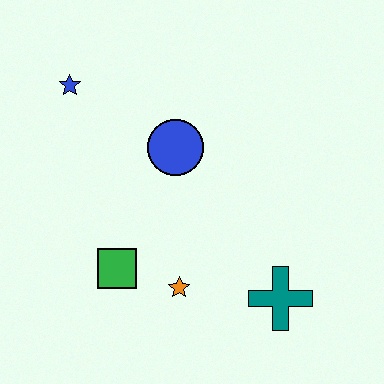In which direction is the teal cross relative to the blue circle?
The teal cross is below the blue circle.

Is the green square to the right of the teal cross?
No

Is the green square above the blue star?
No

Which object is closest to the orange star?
The green square is closest to the orange star.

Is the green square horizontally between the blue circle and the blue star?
Yes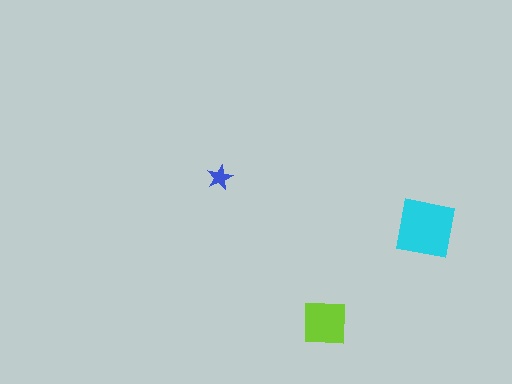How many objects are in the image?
There are 3 objects in the image.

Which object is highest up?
The blue star is topmost.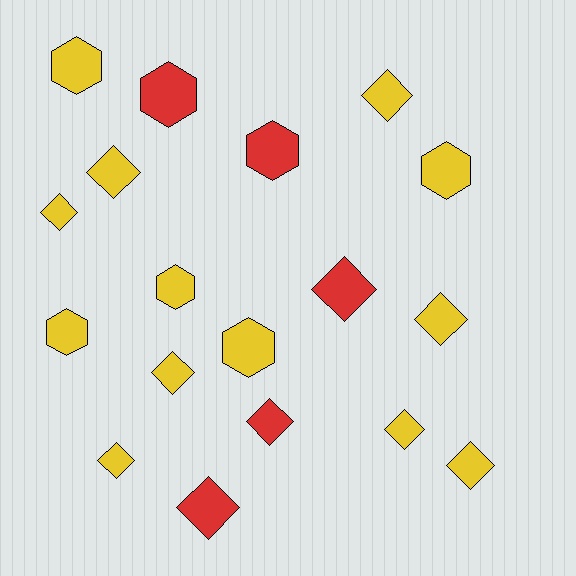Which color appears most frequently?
Yellow, with 13 objects.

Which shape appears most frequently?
Diamond, with 11 objects.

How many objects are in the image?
There are 18 objects.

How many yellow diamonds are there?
There are 8 yellow diamonds.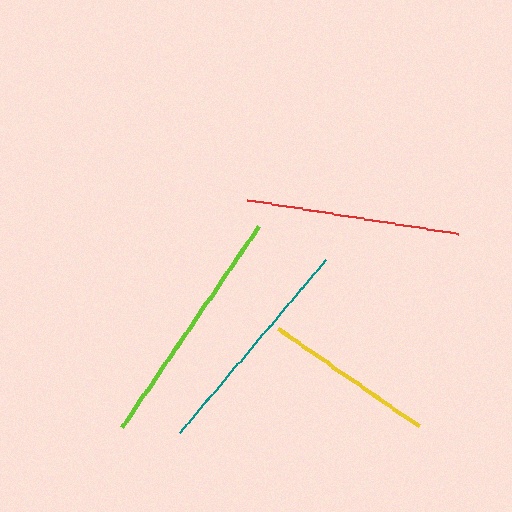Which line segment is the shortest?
The yellow line is the shortest at approximately 171 pixels.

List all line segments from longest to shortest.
From longest to shortest: lime, teal, red, yellow.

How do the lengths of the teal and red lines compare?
The teal and red lines are approximately the same length.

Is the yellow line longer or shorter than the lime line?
The lime line is longer than the yellow line.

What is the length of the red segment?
The red segment is approximately 214 pixels long.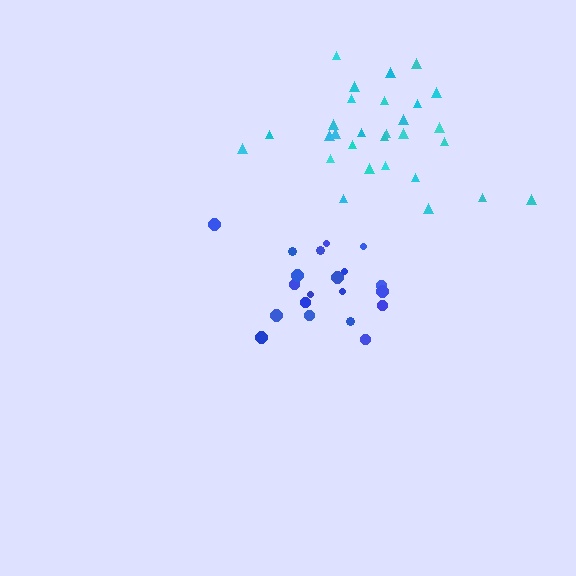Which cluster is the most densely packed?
Blue.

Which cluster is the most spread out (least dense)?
Cyan.